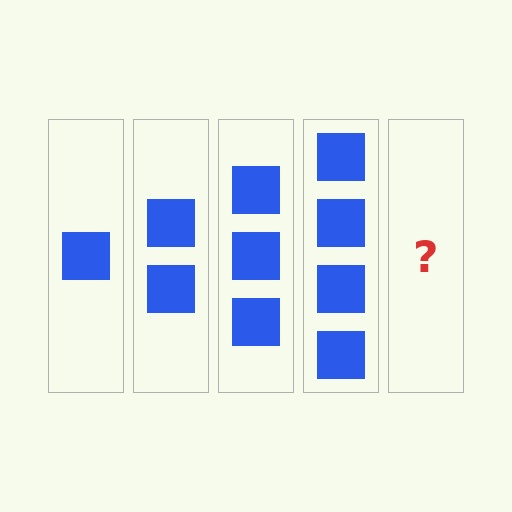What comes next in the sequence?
The next element should be 5 squares.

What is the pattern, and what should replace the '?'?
The pattern is that each step adds one more square. The '?' should be 5 squares.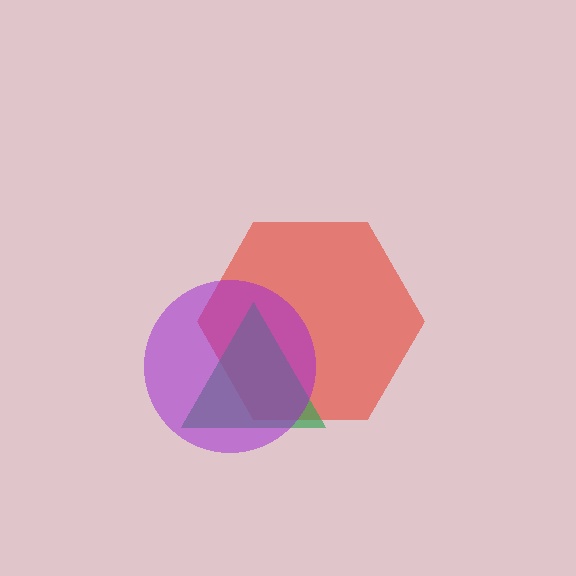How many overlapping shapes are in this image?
There are 3 overlapping shapes in the image.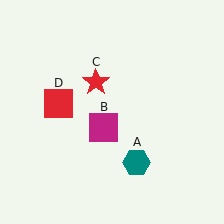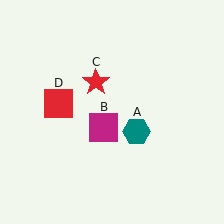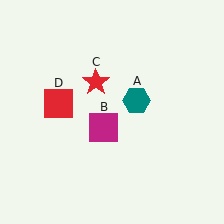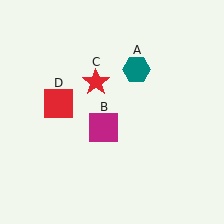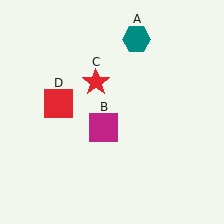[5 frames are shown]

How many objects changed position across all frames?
1 object changed position: teal hexagon (object A).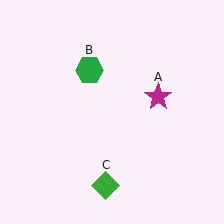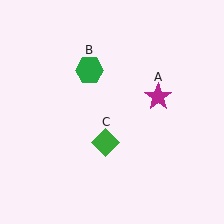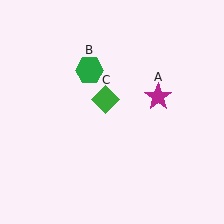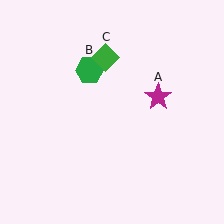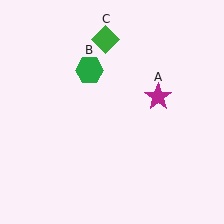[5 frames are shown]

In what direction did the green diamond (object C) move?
The green diamond (object C) moved up.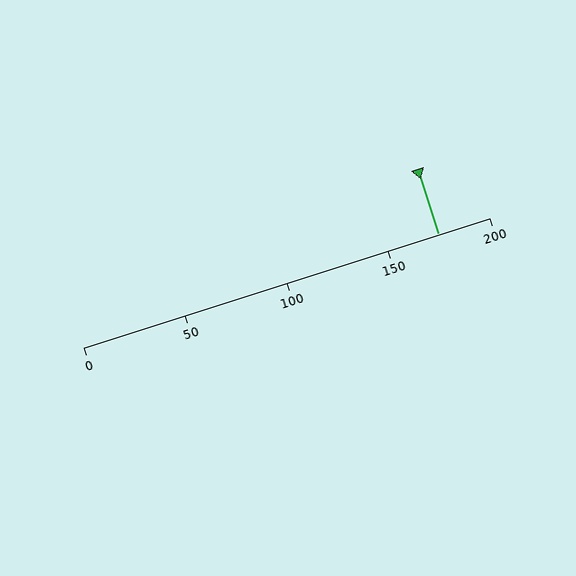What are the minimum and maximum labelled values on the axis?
The axis runs from 0 to 200.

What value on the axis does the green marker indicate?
The marker indicates approximately 175.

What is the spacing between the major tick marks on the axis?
The major ticks are spaced 50 apart.